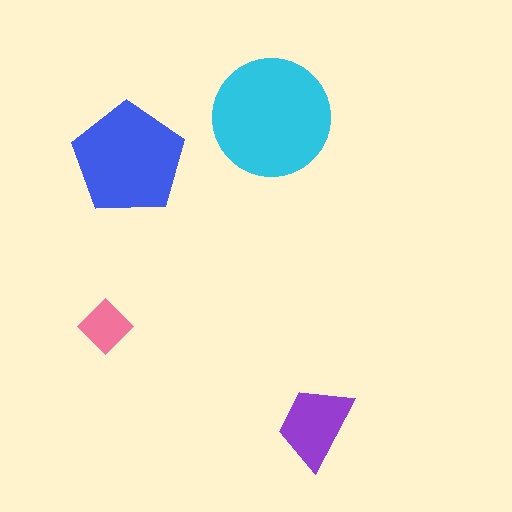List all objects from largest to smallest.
The cyan circle, the blue pentagon, the purple trapezoid, the pink diamond.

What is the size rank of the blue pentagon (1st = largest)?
2nd.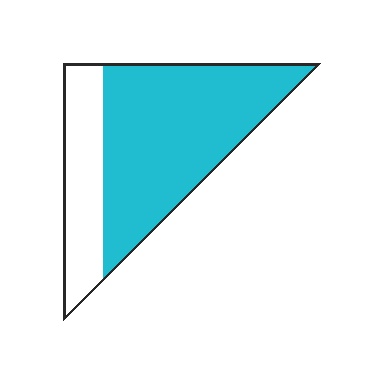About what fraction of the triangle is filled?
About three quarters (3/4).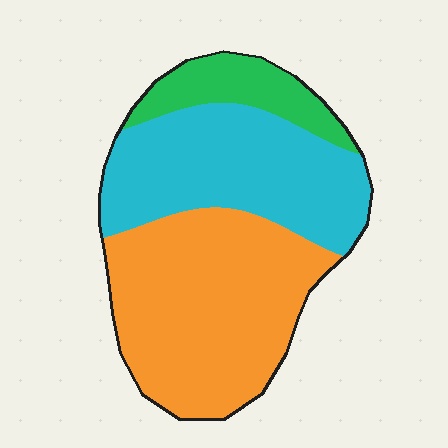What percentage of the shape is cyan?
Cyan takes up about three eighths (3/8) of the shape.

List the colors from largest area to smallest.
From largest to smallest: orange, cyan, green.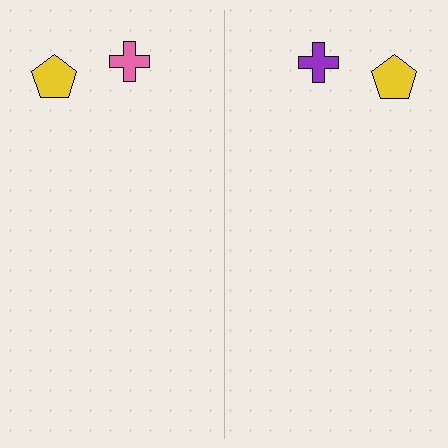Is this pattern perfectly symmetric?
No, the pattern is not perfectly symmetric. The purple cross on the right side breaks the symmetry — its mirror counterpart is pink.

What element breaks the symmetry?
The purple cross on the right side breaks the symmetry — its mirror counterpart is pink.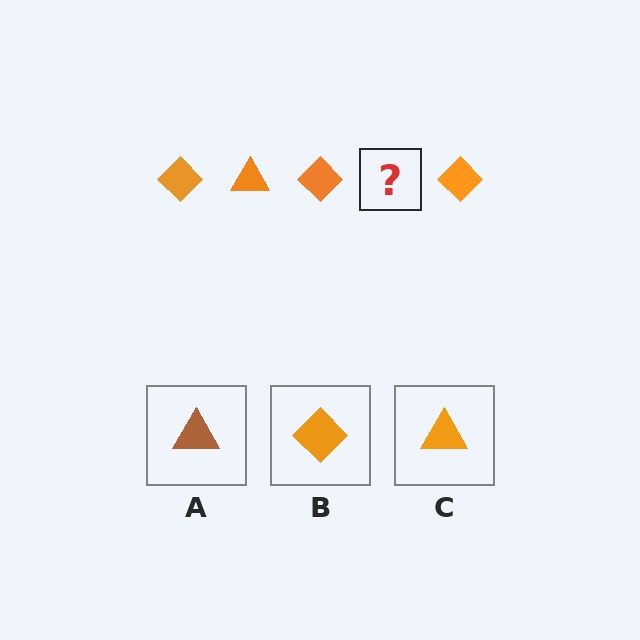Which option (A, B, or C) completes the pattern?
C.